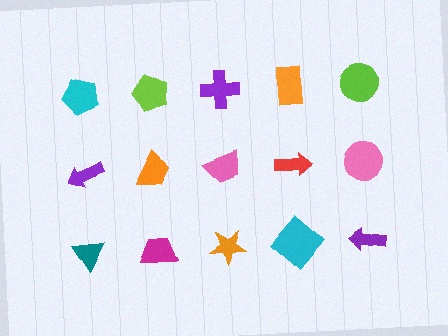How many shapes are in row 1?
5 shapes.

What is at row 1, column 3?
A purple cross.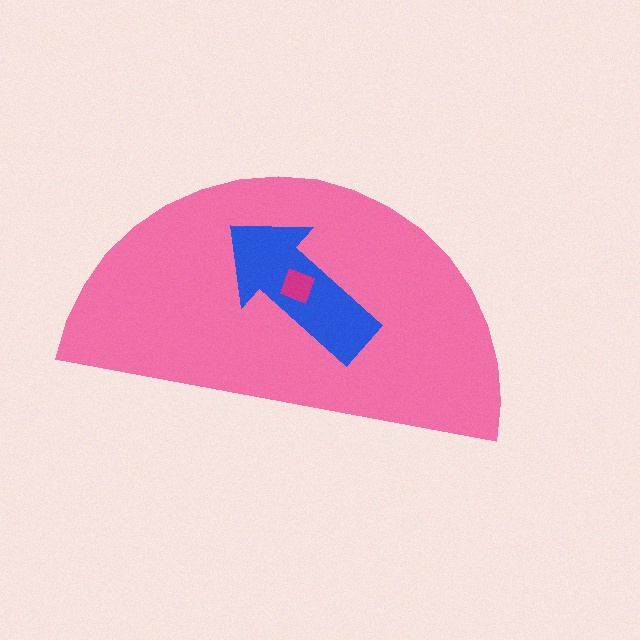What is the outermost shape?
The pink semicircle.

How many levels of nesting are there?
3.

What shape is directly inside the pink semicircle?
The blue arrow.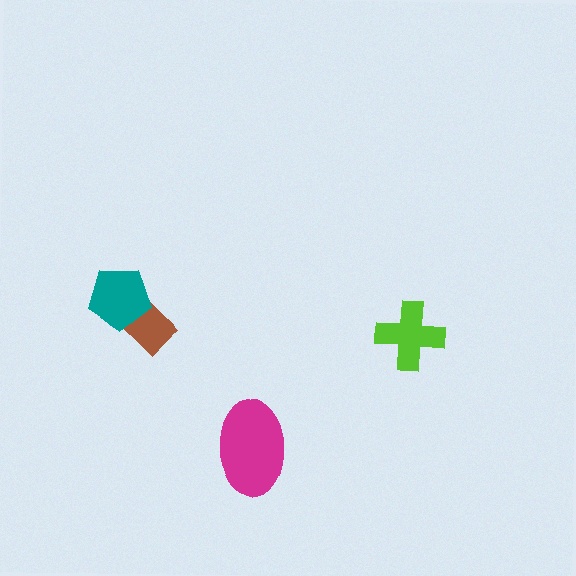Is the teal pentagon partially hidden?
No, no other shape covers it.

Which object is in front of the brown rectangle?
The teal pentagon is in front of the brown rectangle.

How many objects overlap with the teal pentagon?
1 object overlaps with the teal pentagon.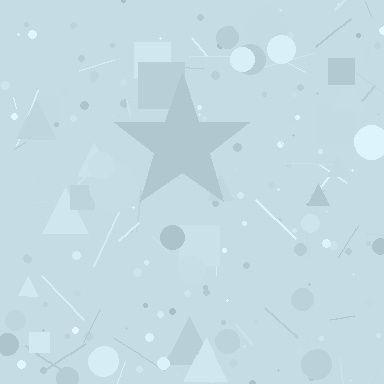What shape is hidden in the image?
A star is hidden in the image.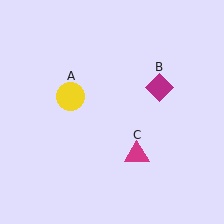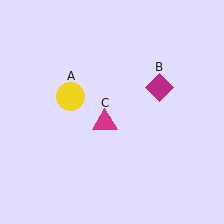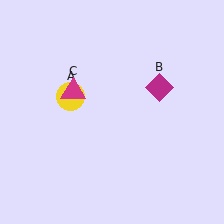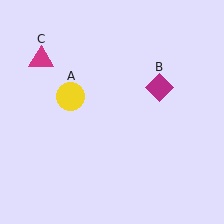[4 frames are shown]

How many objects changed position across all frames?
1 object changed position: magenta triangle (object C).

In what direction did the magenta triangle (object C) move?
The magenta triangle (object C) moved up and to the left.